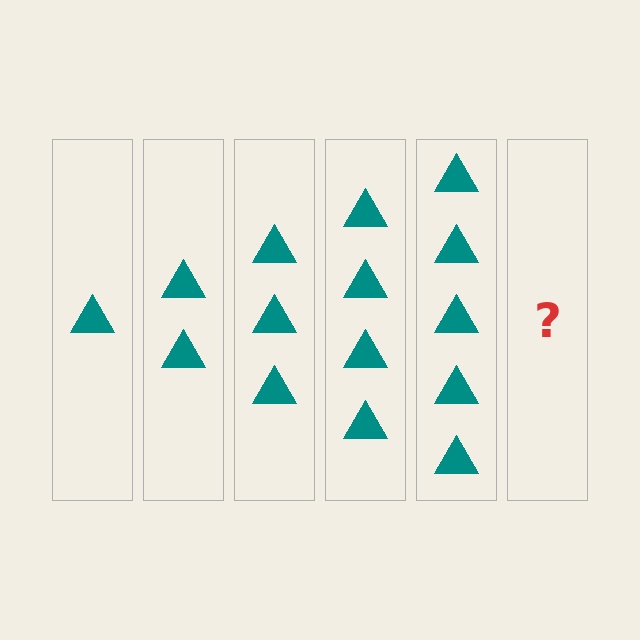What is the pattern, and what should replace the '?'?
The pattern is that each step adds one more triangle. The '?' should be 6 triangles.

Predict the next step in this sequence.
The next step is 6 triangles.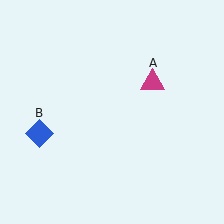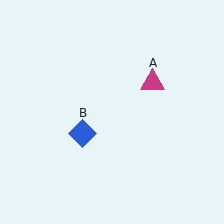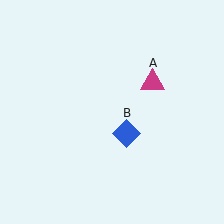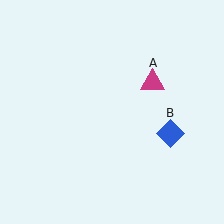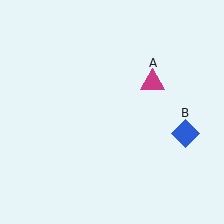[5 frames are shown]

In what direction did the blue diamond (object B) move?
The blue diamond (object B) moved right.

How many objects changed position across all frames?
1 object changed position: blue diamond (object B).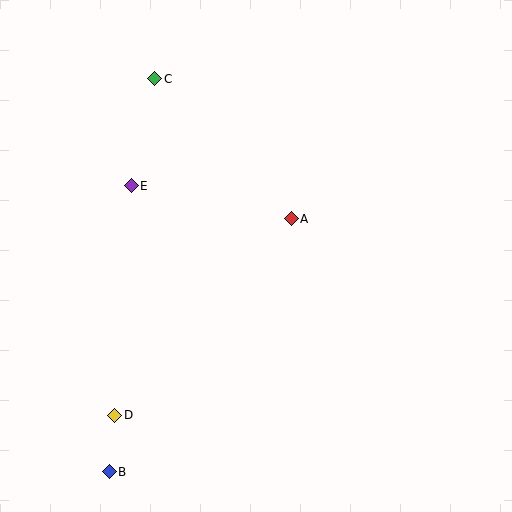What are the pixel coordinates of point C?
Point C is at (155, 79).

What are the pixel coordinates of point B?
Point B is at (109, 472).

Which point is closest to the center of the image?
Point A at (291, 219) is closest to the center.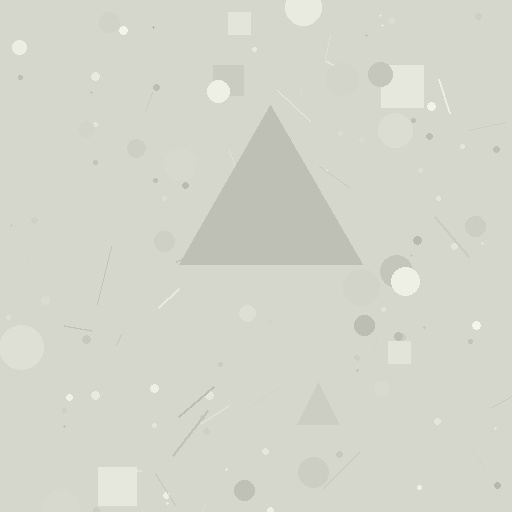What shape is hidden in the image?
A triangle is hidden in the image.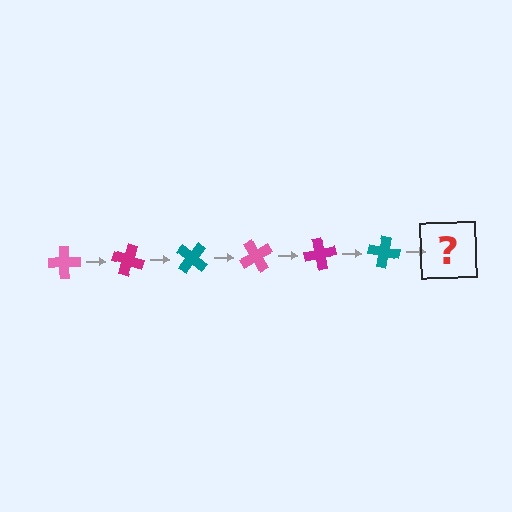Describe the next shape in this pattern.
It should be a pink cross, rotated 120 degrees from the start.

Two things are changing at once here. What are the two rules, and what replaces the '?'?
The two rules are that it rotates 20 degrees each step and the color cycles through pink, magenta, and teal. The '?' should be a pink cross, rotated 120 degrees from the start.